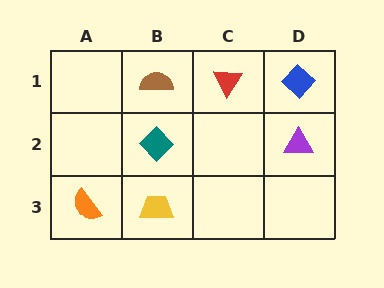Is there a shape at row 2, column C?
No, that cell is empty.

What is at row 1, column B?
A brown semicircle.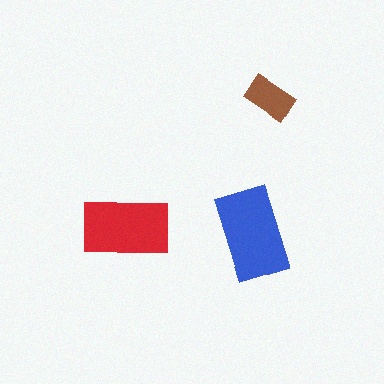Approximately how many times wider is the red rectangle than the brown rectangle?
About 2 times wider.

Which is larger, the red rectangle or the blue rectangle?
The blue one.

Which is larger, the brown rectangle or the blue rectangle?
The blue one.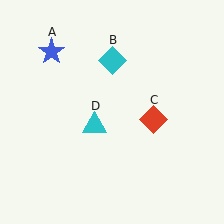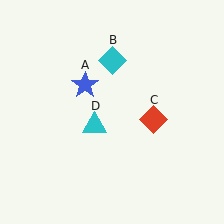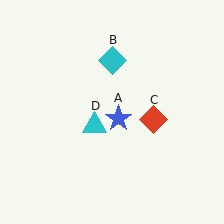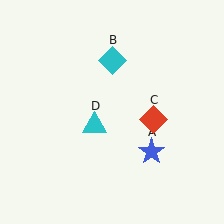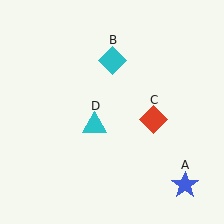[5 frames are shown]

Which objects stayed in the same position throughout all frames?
Cyan diamond (object B) and red diamond (object C) and cyan triangle (object D) remained stationary.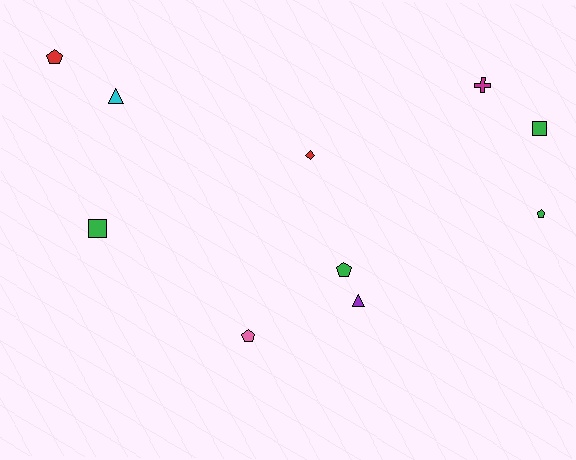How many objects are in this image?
There are 10 objects.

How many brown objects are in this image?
There are no brown objects.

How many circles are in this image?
There are no circles.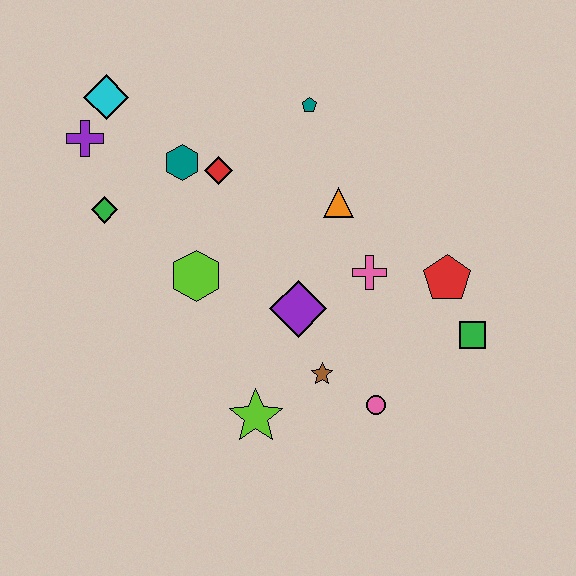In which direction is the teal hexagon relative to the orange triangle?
The teal hexagon is to the left of the orange triangle.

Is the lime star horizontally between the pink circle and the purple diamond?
No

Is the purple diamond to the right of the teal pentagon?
No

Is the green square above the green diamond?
No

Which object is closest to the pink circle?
The brown star is closest to the pink circle.